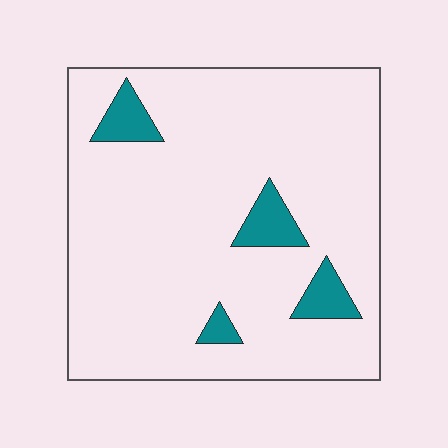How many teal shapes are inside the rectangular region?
4.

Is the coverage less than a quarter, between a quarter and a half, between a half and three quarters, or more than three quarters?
Less than a quarter.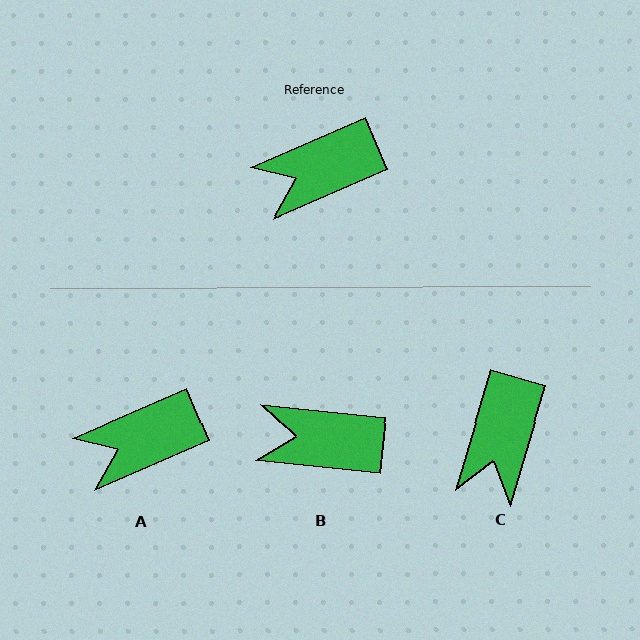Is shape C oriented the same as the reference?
No, it is off by about 50 degrees.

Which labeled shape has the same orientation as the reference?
A.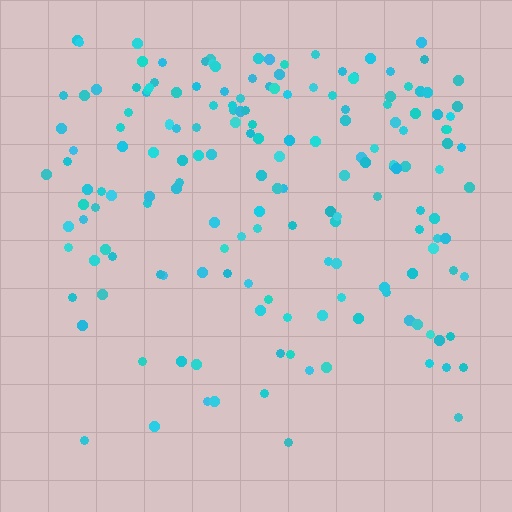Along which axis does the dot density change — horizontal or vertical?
Vertical.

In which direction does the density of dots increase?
From bottom to top, with the top side densest.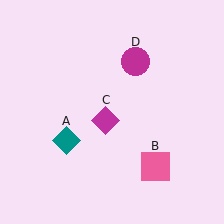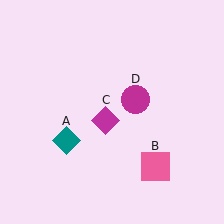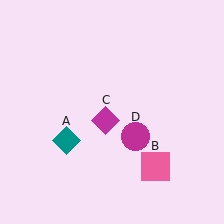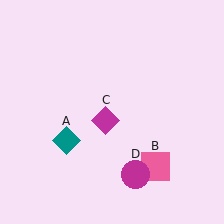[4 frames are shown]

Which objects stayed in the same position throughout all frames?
Teal diamond (object A) and pink square (object B) and magenta diamond (object C) remained stationary.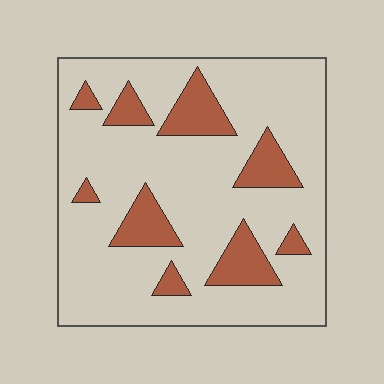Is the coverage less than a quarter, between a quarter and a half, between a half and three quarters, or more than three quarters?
Less than a quarter.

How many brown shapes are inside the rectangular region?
9.